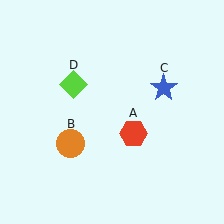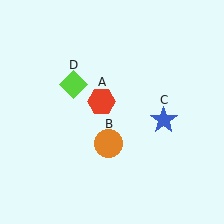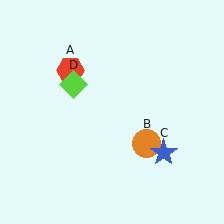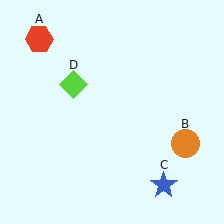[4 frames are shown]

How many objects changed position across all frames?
3 objects changed position: red hexagon (object A), orange circle (object B), blue star (object C).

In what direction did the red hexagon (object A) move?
The red hexagon (object A) moved up and to the left.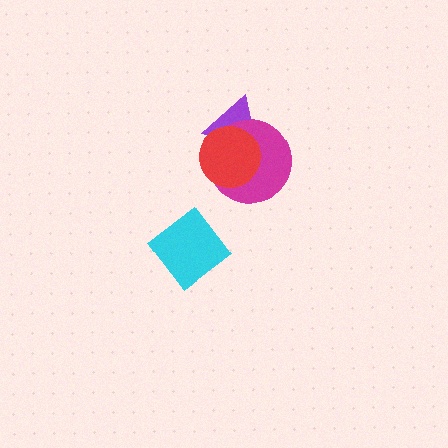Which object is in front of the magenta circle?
The red circle is in front of the magenta circle.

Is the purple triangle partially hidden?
Yes, it is partially covered by another shape.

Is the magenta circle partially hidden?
Yes, it is partially covered by another shape.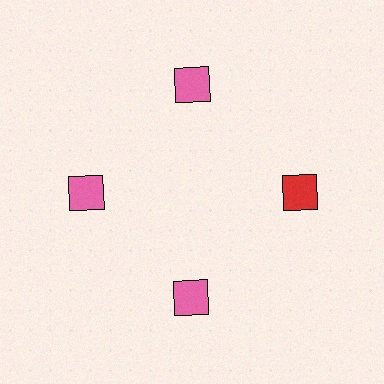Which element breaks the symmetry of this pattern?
The red diamond at roughly the 3 o'clock position breaks the symmetry. All other shapes are pink diamonds.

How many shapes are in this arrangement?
There are 4 shapes arranged in a ring pattern.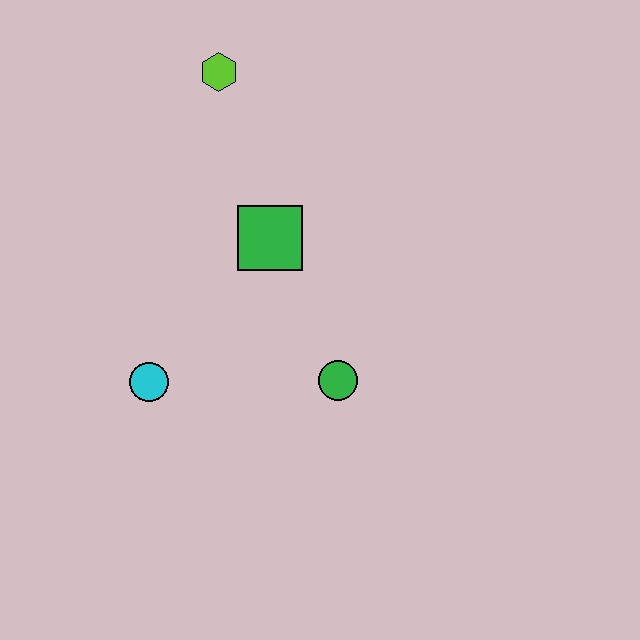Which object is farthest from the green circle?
The lime hexagon is farthest from the green circle.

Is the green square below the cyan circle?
No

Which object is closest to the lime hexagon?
The green square is closest to the lime hexagon.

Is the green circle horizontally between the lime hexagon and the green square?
No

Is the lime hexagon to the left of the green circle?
Yes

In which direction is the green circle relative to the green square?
The green circle is below the green square.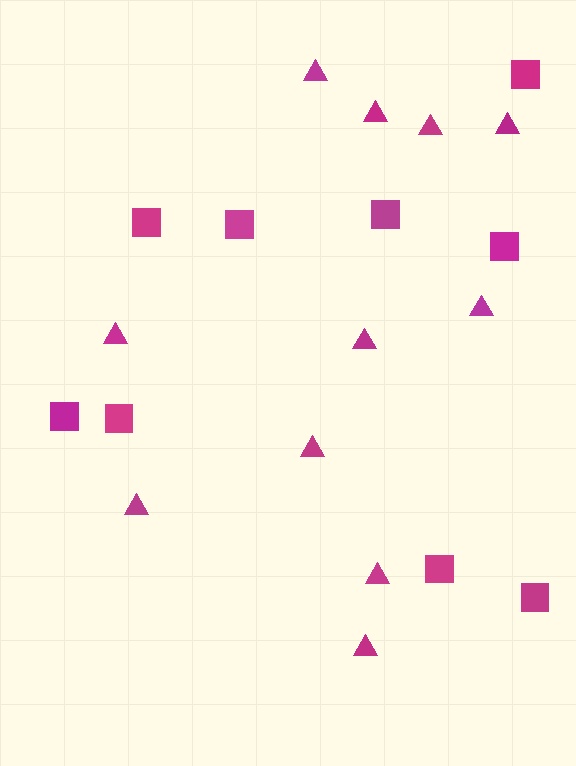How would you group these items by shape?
There are 2 groups: one group of squares (9) and one group of triangles (11).